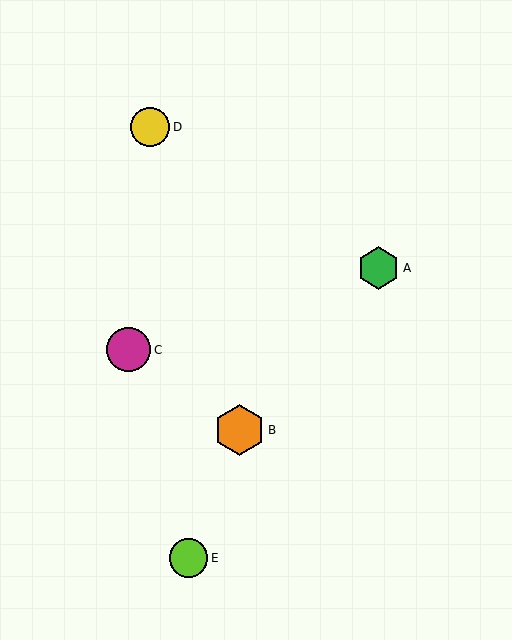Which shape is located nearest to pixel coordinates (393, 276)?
The green hexagon (labeled A) at (379, 268) is nearest to that location.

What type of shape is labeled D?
Shape D is a yellow circle.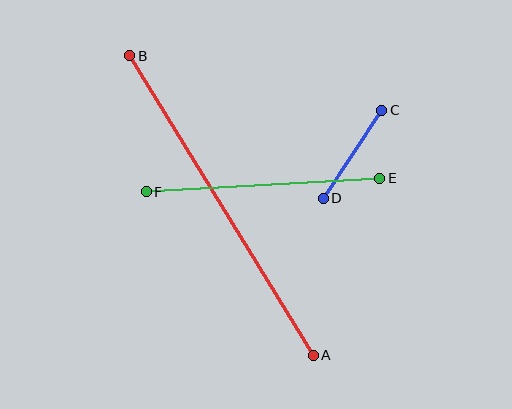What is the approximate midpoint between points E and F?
The midpoint is at approximately (263, 185) pixels.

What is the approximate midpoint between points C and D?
The midpoint is at approximately (352, 154) pixels.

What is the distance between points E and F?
The distance is approximately 234 pixels.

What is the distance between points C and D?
The distance is approximately 106 pixels.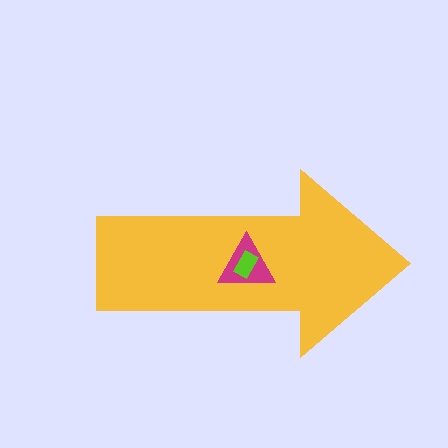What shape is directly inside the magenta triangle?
The lime rectangle.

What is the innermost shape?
The lime rectangle.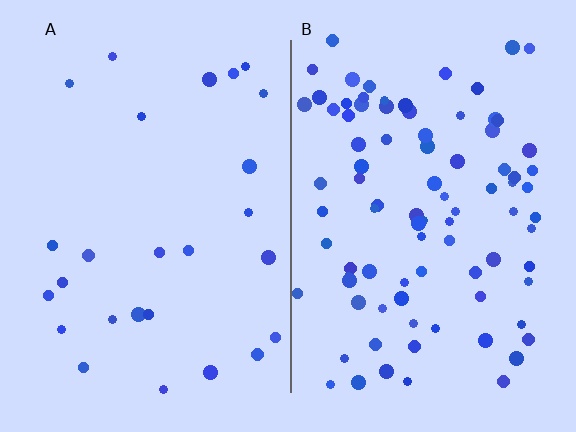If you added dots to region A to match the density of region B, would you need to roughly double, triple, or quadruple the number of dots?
Approximately triple.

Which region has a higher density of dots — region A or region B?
B (the right).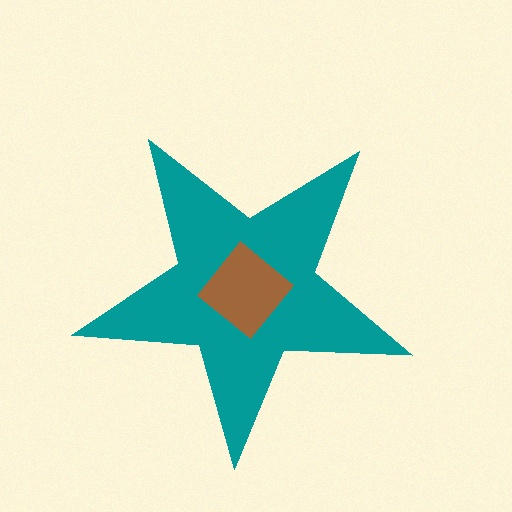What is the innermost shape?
The brown diamond.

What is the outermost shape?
The teal star.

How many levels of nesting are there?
2.